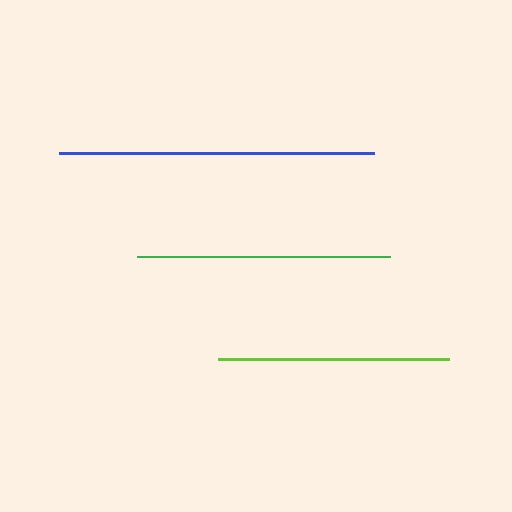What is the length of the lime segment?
The lime segment is approximately 230 pixels long.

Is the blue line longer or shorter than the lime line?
The blue line is longer than the lime line.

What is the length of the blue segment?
The blue segment is approximately 316 pixels long.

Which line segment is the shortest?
The lime line is the shortest at approximately 230 pixels.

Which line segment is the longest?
The blue line is the longest at approximately 316 pixels.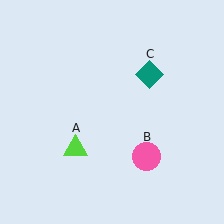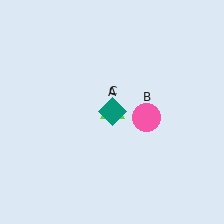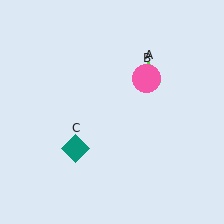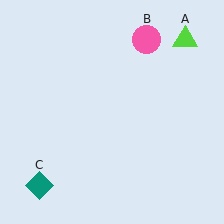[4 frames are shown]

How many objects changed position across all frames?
3 objects changed position: lime triangle (object A), pink circle (object B), teal diamond (object C).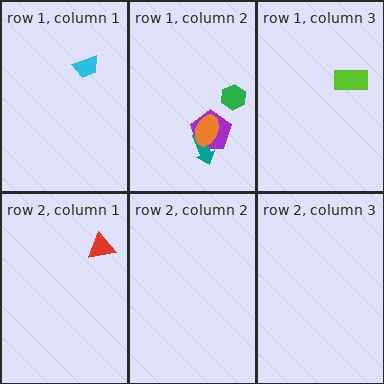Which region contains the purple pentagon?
The row 1, column 2 region.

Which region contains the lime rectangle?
The row 1, column 3 region.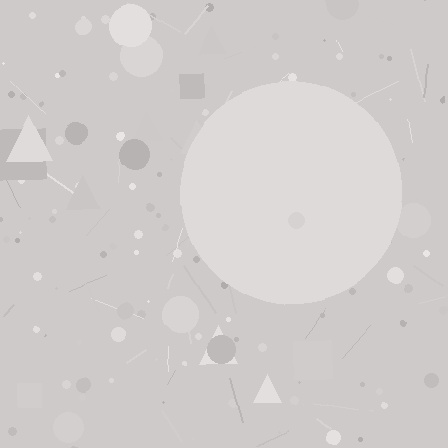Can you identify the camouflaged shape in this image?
The camouflaged shape is a circle.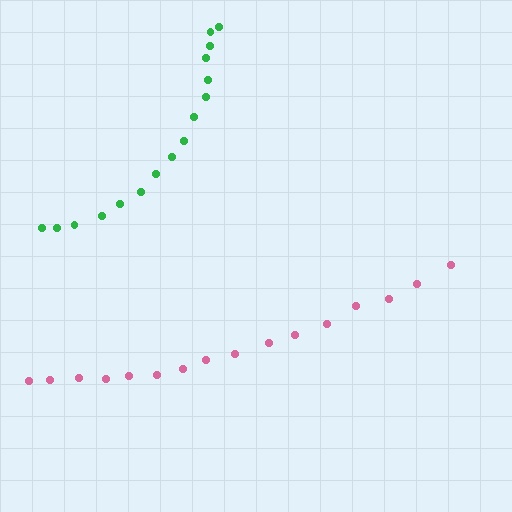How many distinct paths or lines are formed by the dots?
There are 2 distinct paths.